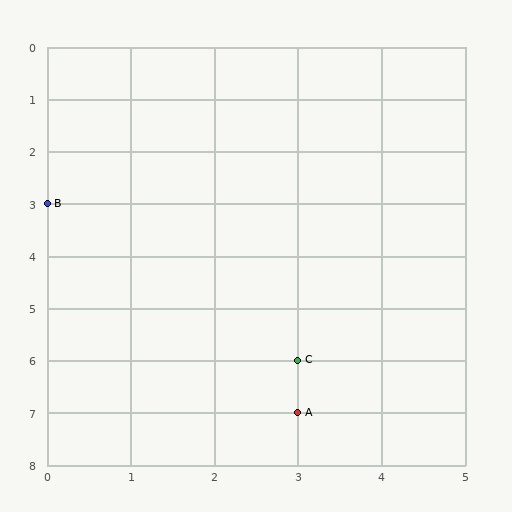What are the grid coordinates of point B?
Point B is at grid coordinates (0, 3).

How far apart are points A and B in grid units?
Points A and B are 3 columns and 4 rows apart (about 5.0 grid units diagonally).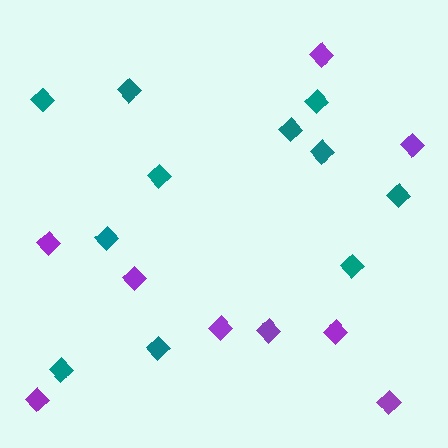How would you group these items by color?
There are 2 groups: one group of purple diamonds (9) and one group of teal diamonds (11).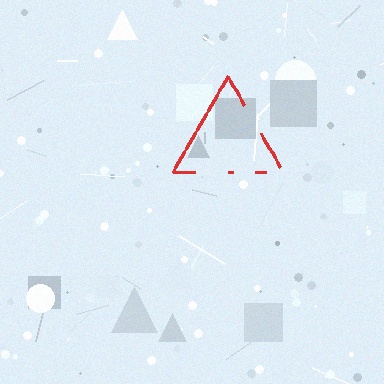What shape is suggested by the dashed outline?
The dashed outline suggests a triangle.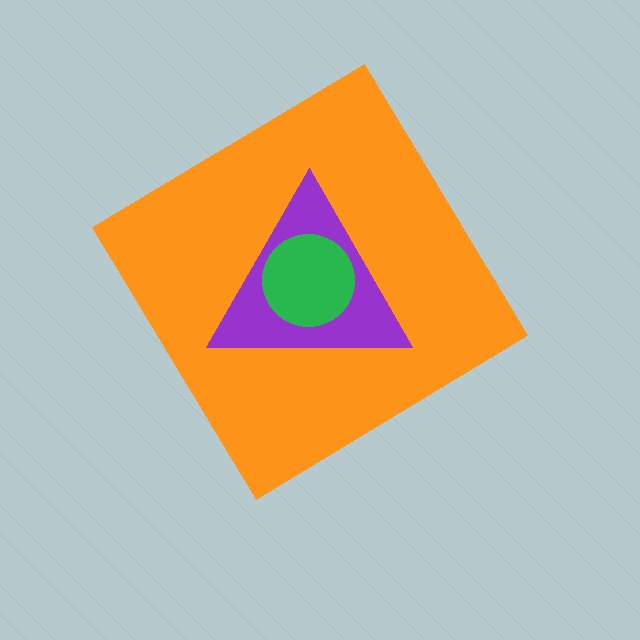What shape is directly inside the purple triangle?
The green circle.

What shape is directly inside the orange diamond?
The purple triangle.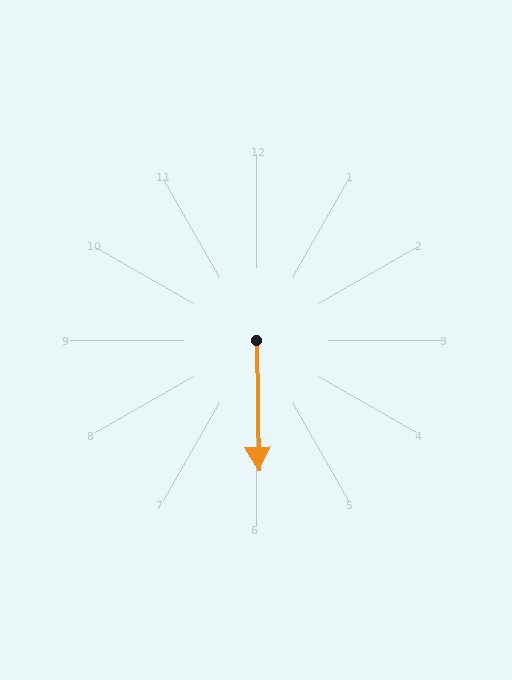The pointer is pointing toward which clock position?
Roughly 6 o'clock.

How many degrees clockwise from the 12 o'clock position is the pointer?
Approximately 179 degrees.